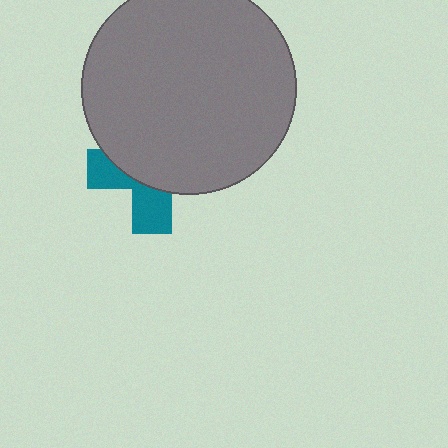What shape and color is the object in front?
The object in front is a gray circle.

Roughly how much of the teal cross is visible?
A small part of it is visible (roughly 35%).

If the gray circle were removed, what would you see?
You would see the complete teal cross.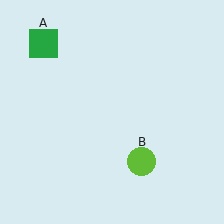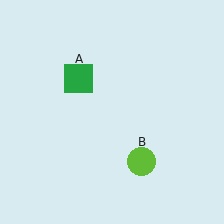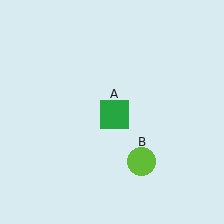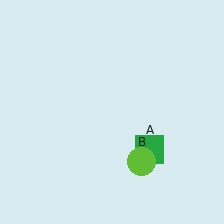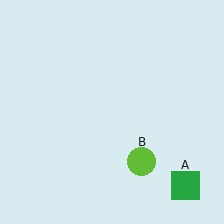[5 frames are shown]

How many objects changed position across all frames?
1 object changed position: green square (object A).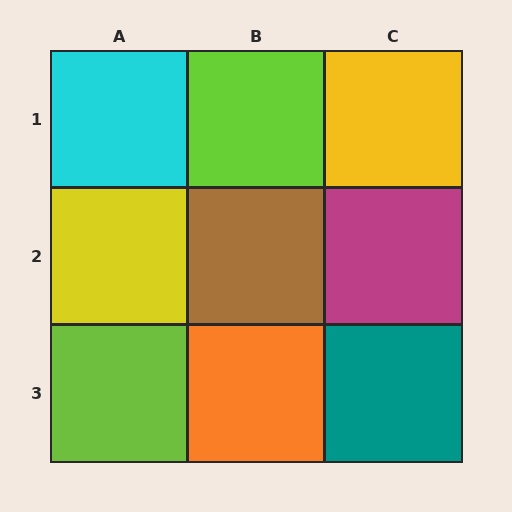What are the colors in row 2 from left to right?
Yellow, brown, magenta.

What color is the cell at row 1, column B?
Lime.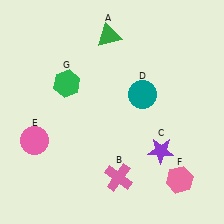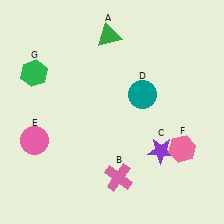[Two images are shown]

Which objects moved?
The objects that moved are: the pink hexagon (F), the green hexagon (G).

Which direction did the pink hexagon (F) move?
The pink hexagon (F) moved up.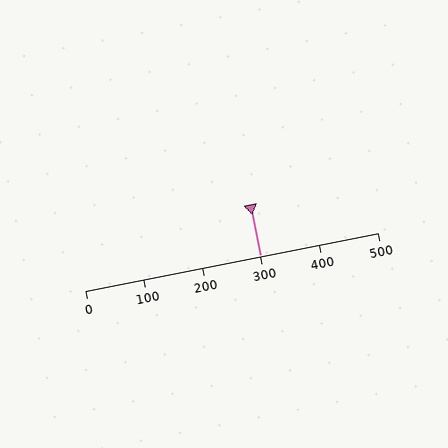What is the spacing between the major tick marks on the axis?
The major ticks are spaced 100 apart.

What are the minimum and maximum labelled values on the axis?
The axis runs from 0 to 500.